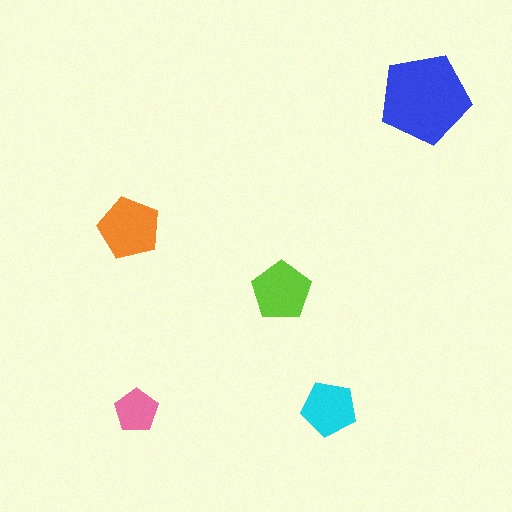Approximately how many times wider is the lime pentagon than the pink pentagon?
About 1.5 times wider.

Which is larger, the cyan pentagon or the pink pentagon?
The cyan one.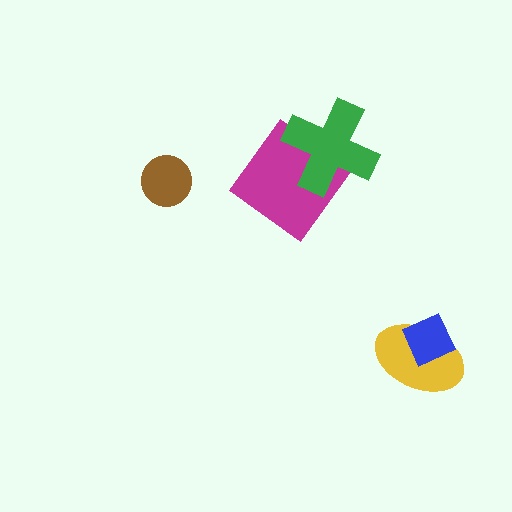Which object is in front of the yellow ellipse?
The blue diamond is in front of the yellow ellipse.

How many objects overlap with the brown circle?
0 objects overlap with the brown circle.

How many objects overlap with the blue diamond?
1 object overlaps with the blue diamond.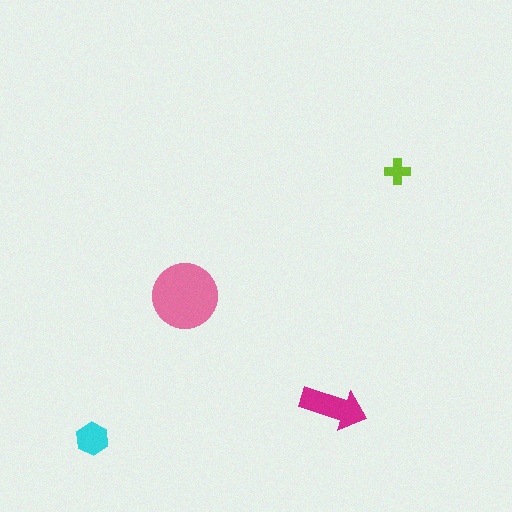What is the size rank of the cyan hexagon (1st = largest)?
3rd.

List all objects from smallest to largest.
The lime cross, the cyan hexagon, the magenta arrow, the pink circle.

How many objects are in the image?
There are 4 objects in the image.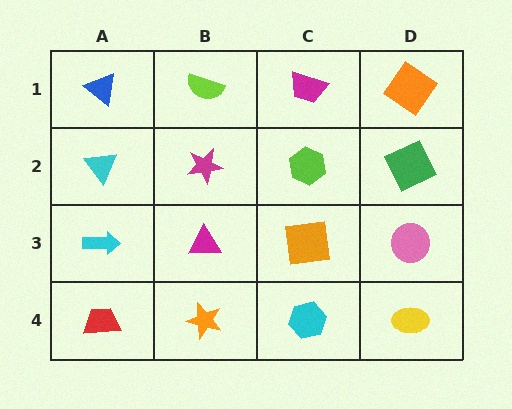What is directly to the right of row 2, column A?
A magenta star.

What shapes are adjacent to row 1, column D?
A green square (row 2, column D), a magenta trapezoid (row 1, column C).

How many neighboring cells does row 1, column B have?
3.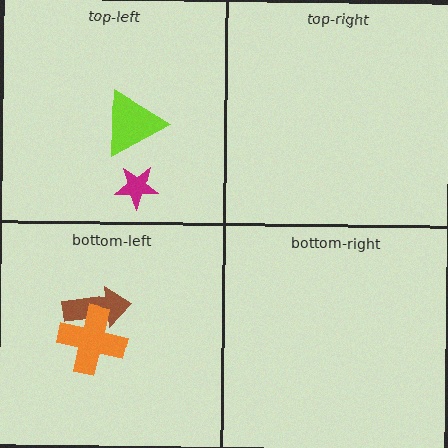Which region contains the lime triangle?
The top-left region.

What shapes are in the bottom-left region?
The brown arrow, the orange cross.